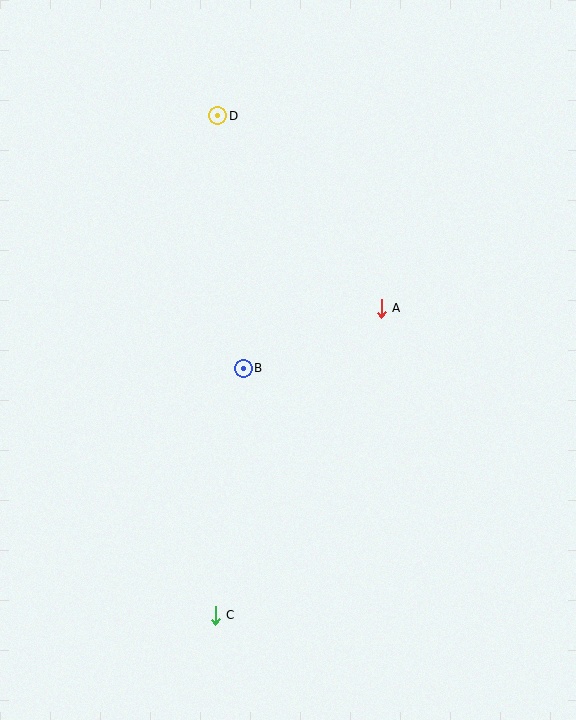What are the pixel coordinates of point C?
Point C is at (215, 615).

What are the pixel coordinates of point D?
Point D is at (218, 116).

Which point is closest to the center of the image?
Point B at (243, 368) is closest to the center.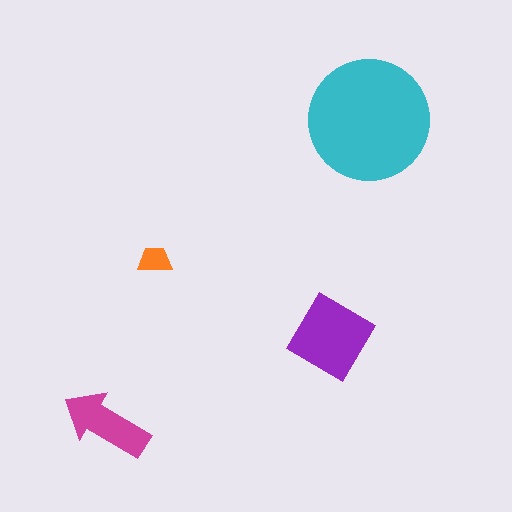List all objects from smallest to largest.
The orange trapezoid, the magenta arrow, the purple diamond, the cyan circle.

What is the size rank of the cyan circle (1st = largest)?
1st.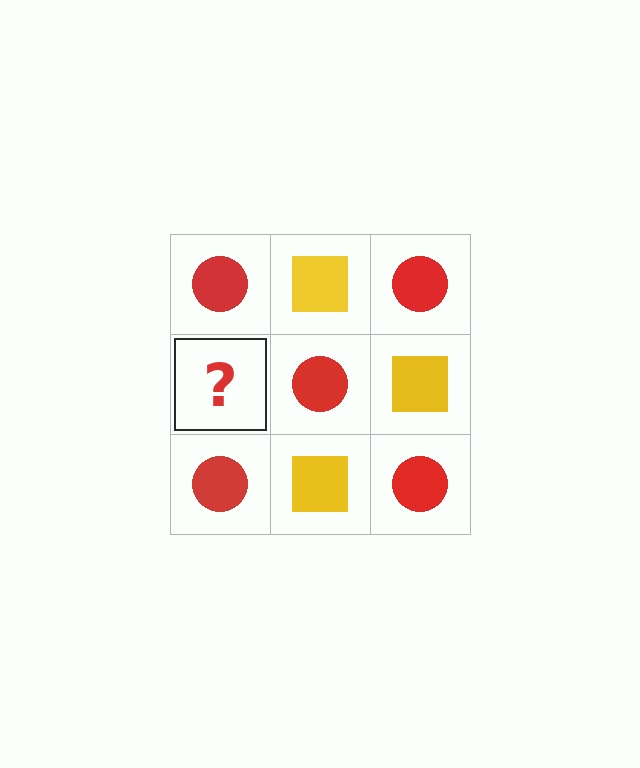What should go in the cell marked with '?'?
The missing cell should contain a yellow square.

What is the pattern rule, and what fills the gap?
The rule is that it alternates red circle and yellow square in a checkerboard pattern. The gap should be filled with a yellow square.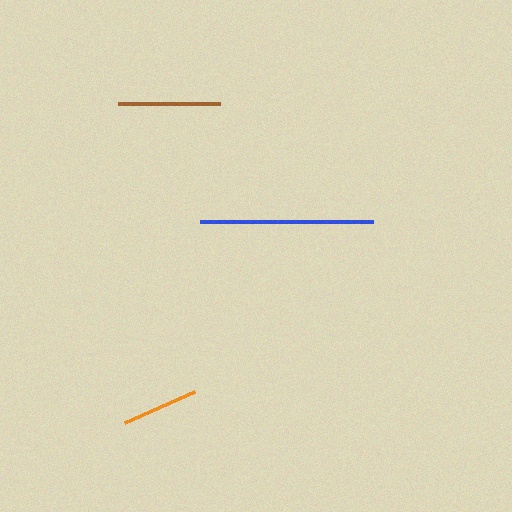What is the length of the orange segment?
The orange segment is approximately 76 pixels long.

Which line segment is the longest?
The blue line is the longest at approximately 173 pixels.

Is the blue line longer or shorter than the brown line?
The blue line is longer than the brown line.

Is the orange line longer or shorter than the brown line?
The brown line is longer than the orange line.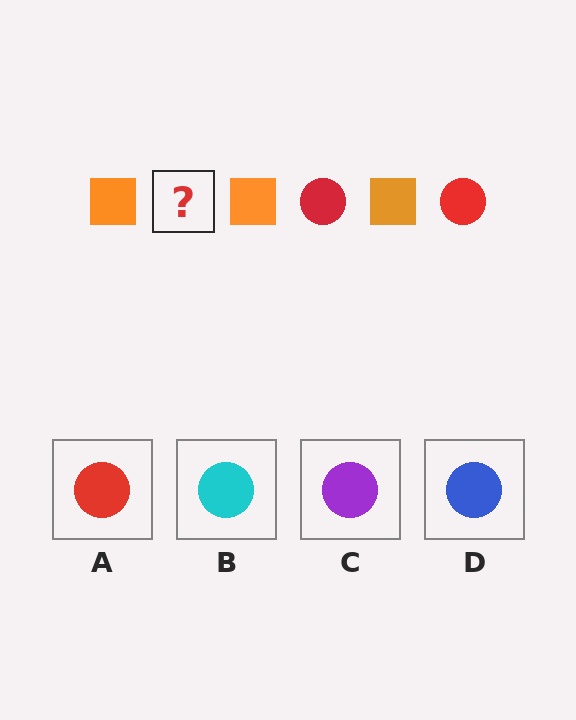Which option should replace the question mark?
Option A.